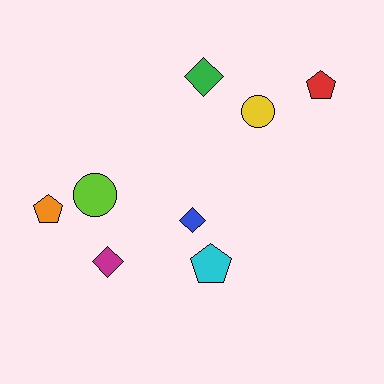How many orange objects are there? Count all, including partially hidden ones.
There is 1 orange object.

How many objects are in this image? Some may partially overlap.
There are 8 objects.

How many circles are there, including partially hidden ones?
There are 2 circles.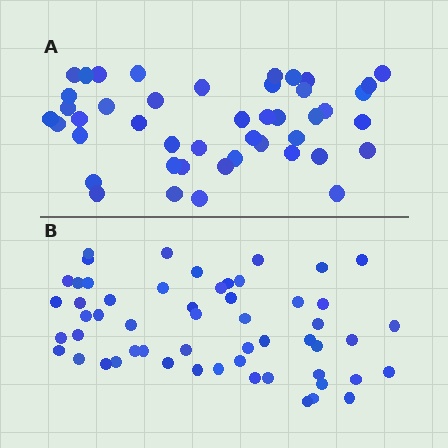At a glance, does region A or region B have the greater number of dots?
Region B (the bottom region) has more dots.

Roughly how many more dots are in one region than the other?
Region B has roughly 10 or so more dots than region A.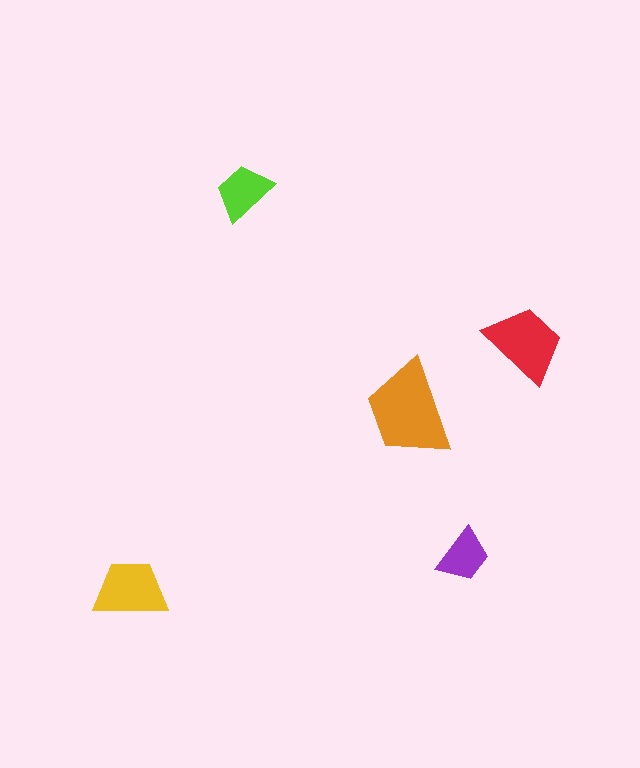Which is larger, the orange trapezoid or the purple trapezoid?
The orange one.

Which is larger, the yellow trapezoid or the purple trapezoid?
The yellow one.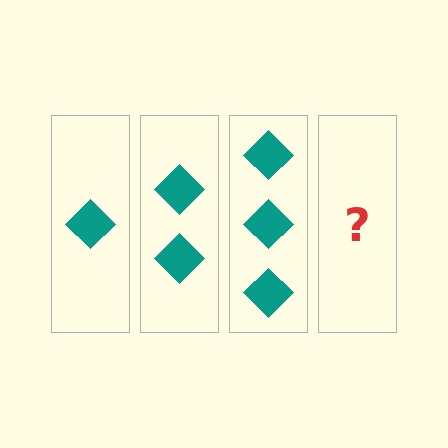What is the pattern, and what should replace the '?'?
The pattern is that each step adds one more diamond. The '?' should be 4 diamonds.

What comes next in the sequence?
The next element should be 4 diamonds.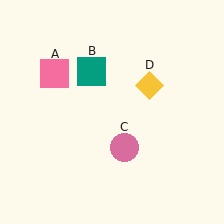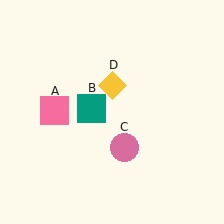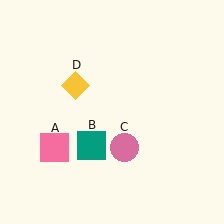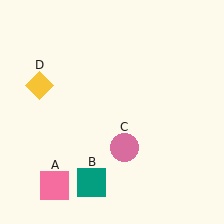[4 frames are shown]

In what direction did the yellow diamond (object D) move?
The yellow diamond (object D) moved left.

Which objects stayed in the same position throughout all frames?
Pink circle (object C) remained stationary.